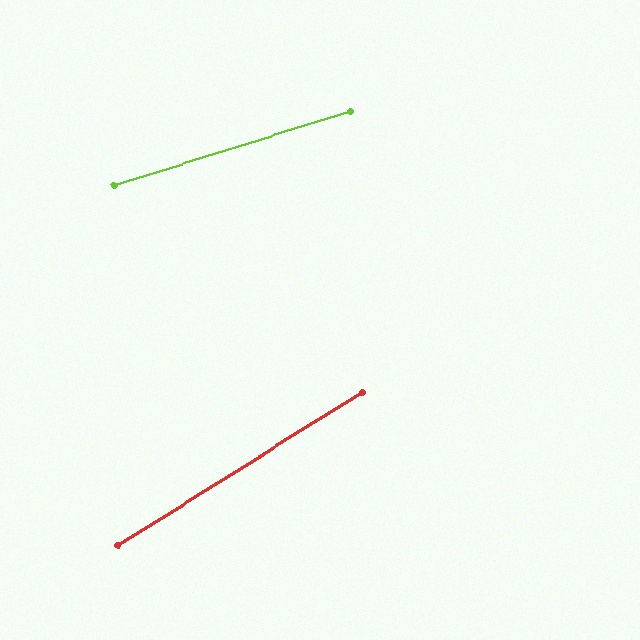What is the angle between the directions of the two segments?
Approximately 15 degrees.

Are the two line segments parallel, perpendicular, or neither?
Neither parallel nor perpendicular — they differ by about 15°.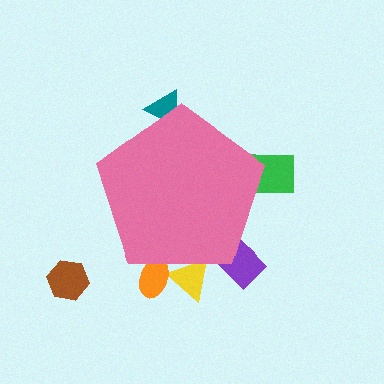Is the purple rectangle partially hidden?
Yes, the purple rectangle is partially hidden behind the pink pentagon.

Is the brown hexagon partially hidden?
No, the brown hexagon is fully visible.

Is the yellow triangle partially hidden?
Yes, the yellow triangle is partially hidden behind the pink pentagon.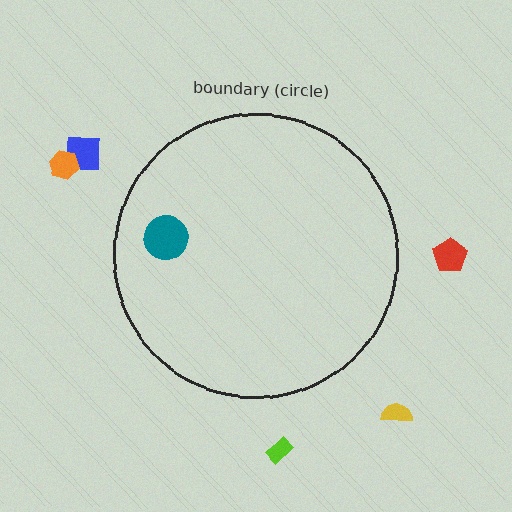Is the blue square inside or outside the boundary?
Outside.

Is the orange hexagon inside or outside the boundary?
Outside.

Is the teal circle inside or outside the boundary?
Inside.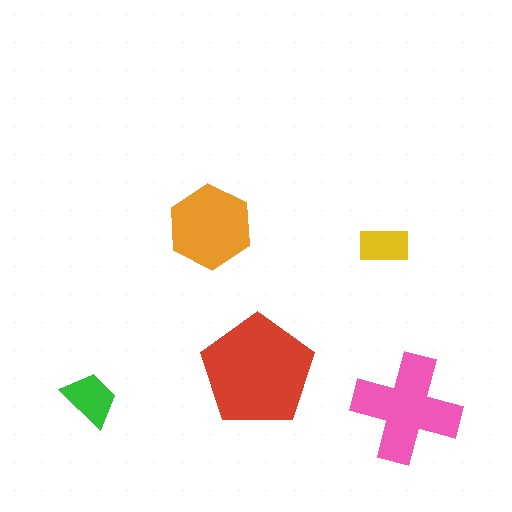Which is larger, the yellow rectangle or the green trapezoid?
The green trapezoid.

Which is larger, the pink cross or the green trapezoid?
The pink cross.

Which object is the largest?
The red pentagon.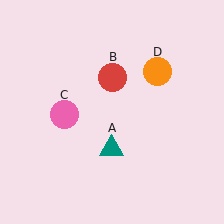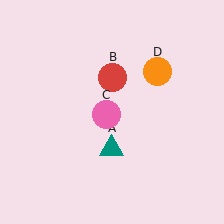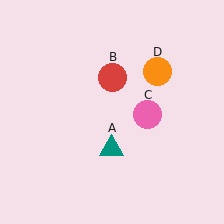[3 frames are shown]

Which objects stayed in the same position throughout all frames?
Teal triangle (object A) and red circle (object B) and orange circle (object D) remained stationary.